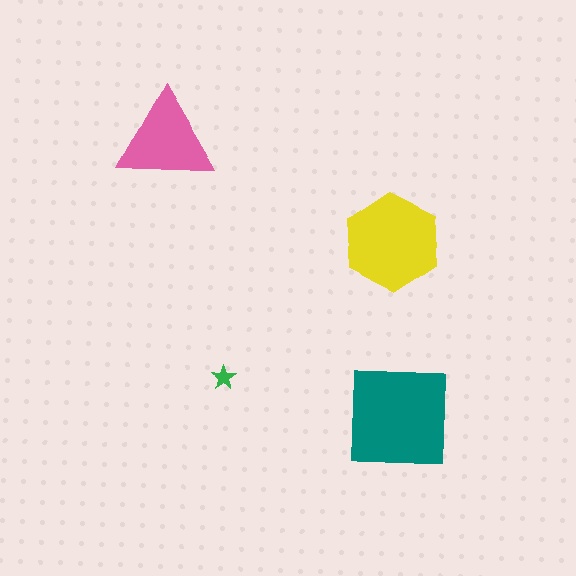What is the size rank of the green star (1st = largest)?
4th.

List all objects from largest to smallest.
The teal square, the yellow hexagon, the pink triangle, the green star.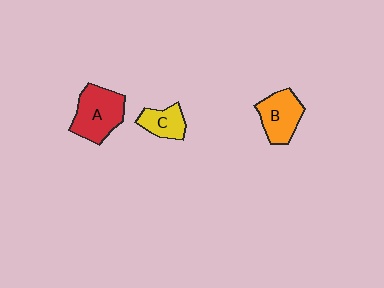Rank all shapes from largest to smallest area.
From largest to smallest: A (red), B (orange), C (yellow).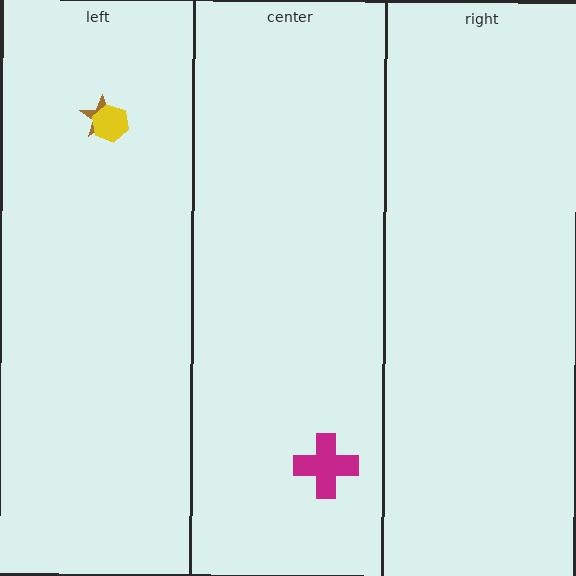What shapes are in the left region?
The brown star, the yellow hexagon.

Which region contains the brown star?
The left region.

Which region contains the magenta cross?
The center region.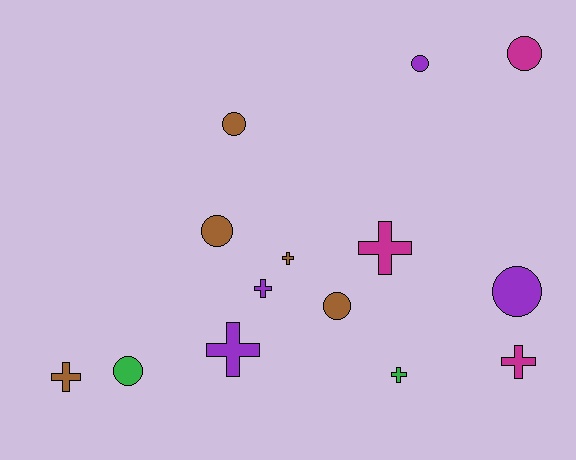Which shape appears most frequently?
Cross, with 7 objects.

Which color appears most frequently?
Brown, with 5 objects.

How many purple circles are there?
There are 2 purple circles.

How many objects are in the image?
There are 14 objects.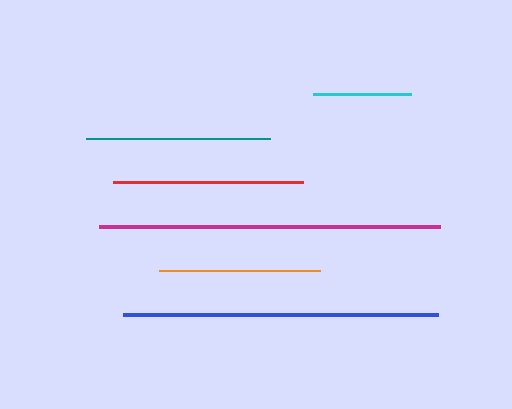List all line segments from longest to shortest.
From longest to shortest: magenta, blue, red, teal, orange, cyan.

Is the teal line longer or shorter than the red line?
The red line is longer than the teal line.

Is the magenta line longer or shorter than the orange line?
The magenta line is longer than the orange line.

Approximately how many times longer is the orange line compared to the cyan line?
The orange line is approximately 1.6 times the length of the cyan line.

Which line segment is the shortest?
The cyan line is the shortest at approximately 98 pixels.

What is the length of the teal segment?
The teal segment is approximately 185 pixels long.